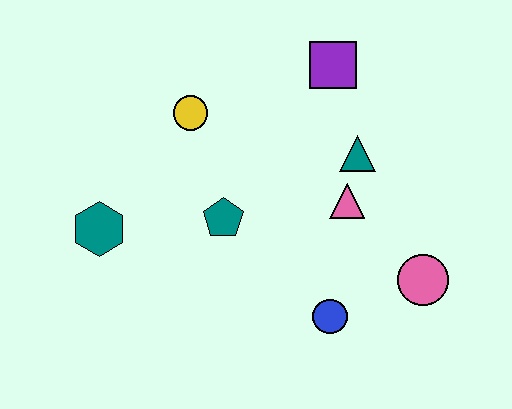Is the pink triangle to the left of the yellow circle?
No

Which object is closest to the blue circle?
The pink circle is closest to the blue circle.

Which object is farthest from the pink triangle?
The teal hexagon is farthest from the pink triangle.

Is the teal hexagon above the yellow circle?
No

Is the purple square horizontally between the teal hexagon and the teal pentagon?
No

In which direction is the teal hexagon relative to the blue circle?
The teal hexagon is to the left of the blue circle.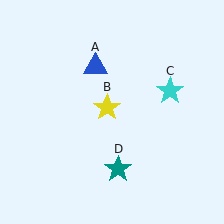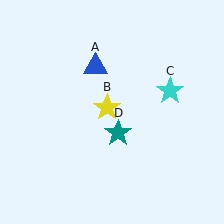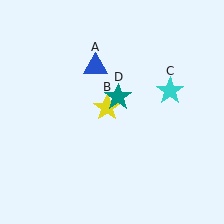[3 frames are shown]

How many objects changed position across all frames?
1 object changed position: teal star (object D).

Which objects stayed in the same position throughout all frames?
Blue triangle (object A) and yellow star (object B) and cyan star (object C) remained stationary.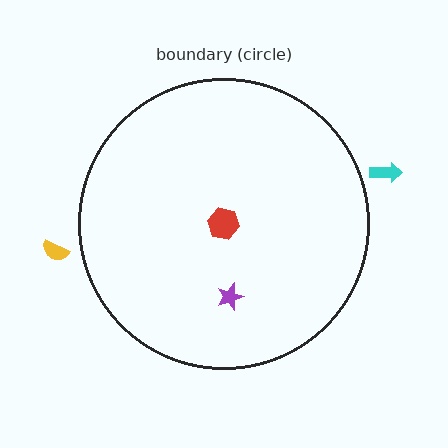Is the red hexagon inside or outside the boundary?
Inside.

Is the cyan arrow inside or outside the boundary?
Outside.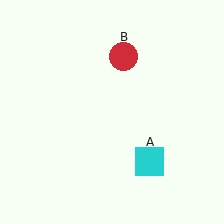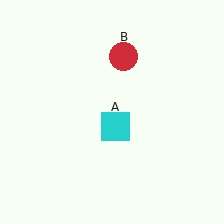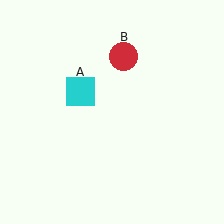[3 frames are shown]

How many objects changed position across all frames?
1 object changed position: cyan square (object A).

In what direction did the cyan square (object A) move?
The cyan square (object A) moved up and to the left.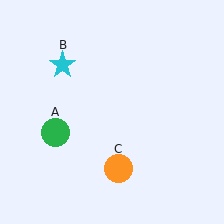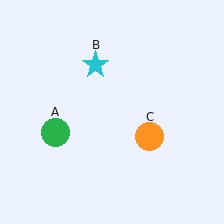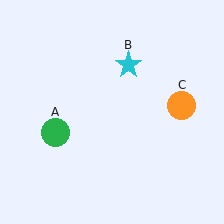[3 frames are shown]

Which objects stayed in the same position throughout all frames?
Green circle (object A) remained stationary.